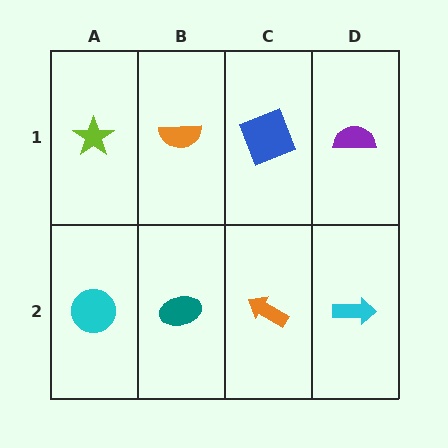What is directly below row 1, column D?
A cyan arrow.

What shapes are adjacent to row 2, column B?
An orange semicircle (row 1, column B), a cyan circle (row 2, column A), an orange arrow (row 2, column C).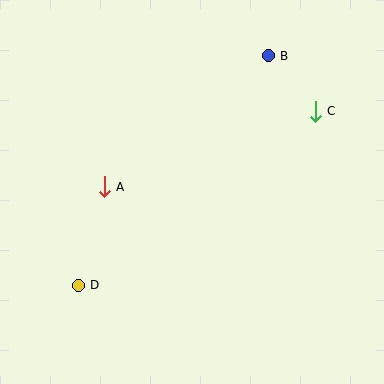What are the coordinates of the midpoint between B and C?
The midpoint between B and C is at (292, 84).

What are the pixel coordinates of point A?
Point A is at (104, 187).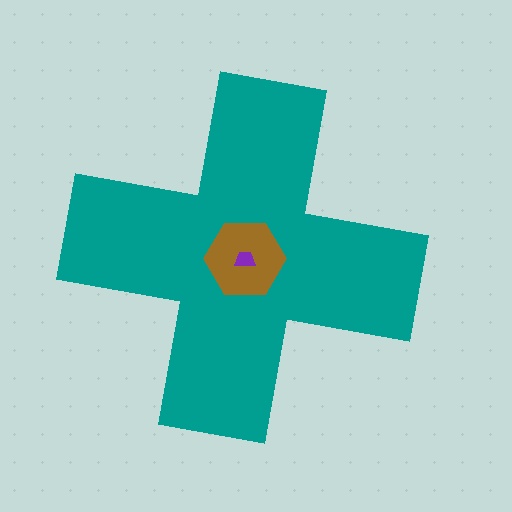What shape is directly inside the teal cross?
The brown hexagon.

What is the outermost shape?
The teal cross.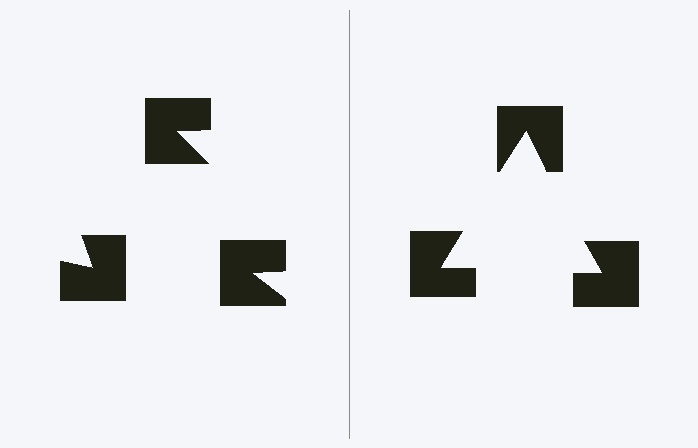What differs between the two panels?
The notched squares are positioned identically on both sides; only the wedge orientations differ. On the right they align to a triangle; on the left they are misaligned.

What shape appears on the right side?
An illusory triangle.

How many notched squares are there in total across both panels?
6 — 3 on each side.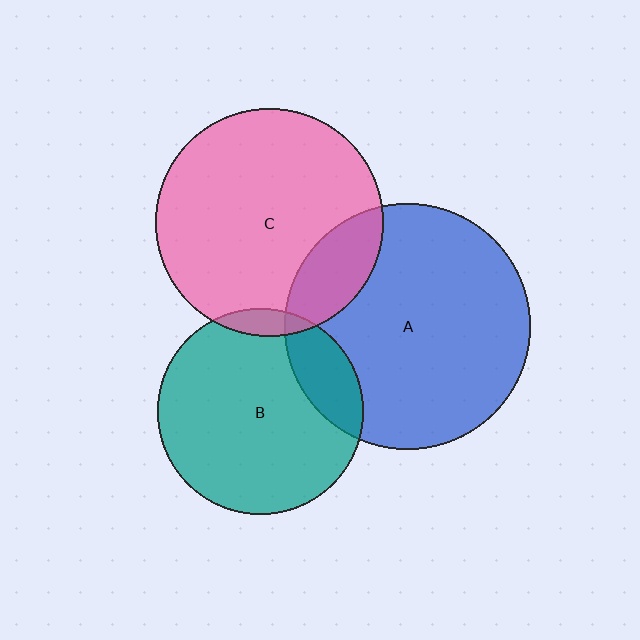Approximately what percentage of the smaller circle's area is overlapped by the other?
Approximately 15%.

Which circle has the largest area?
Circle A (blue).